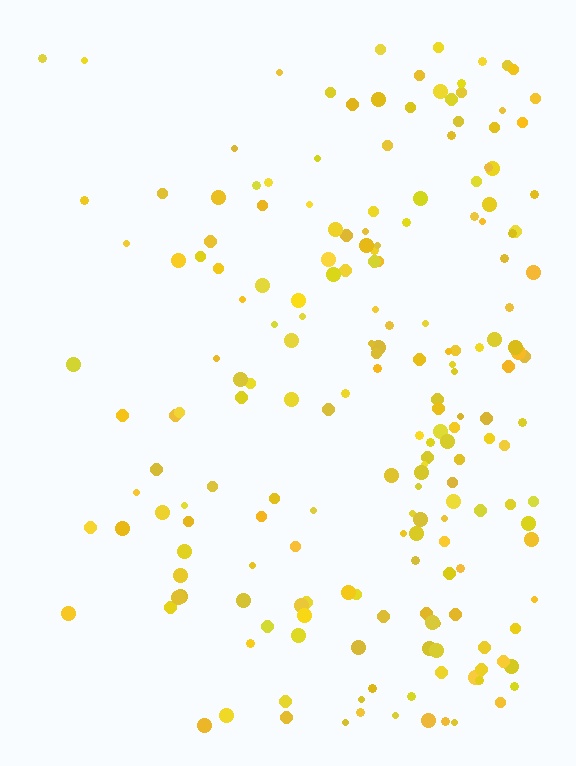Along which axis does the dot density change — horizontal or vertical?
Horizontal.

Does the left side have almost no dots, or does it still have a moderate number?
Still a moderate number, just noticeably fewer than the right.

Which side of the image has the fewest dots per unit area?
The left.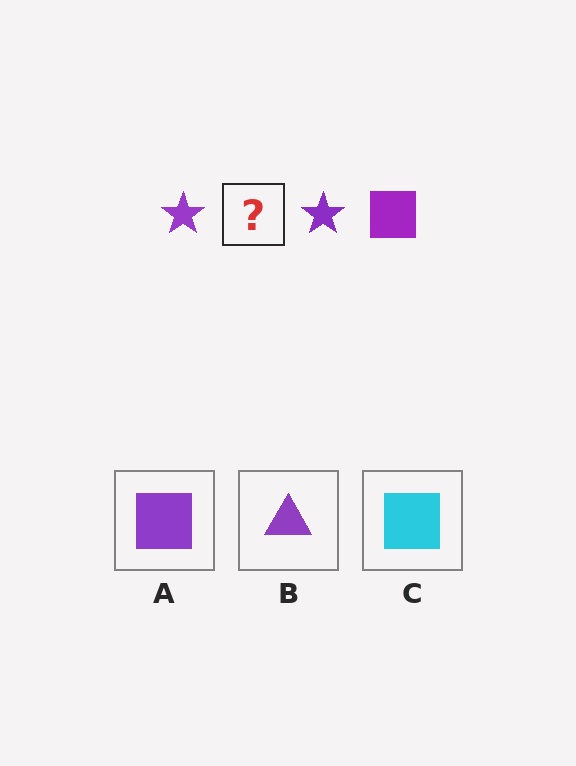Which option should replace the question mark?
Option A.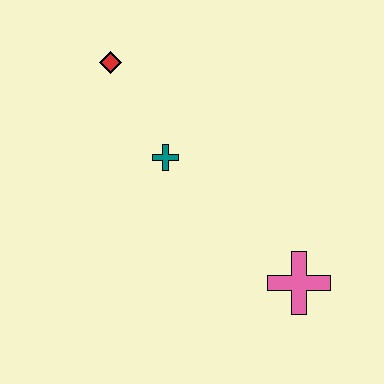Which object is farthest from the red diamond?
The pink cross is farthest from the red diamond.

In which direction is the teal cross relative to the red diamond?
The teal cross is below the red diamond.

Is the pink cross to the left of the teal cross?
No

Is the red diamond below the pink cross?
No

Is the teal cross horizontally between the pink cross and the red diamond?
Yes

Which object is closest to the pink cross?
The teal cross is closest to the pink cross.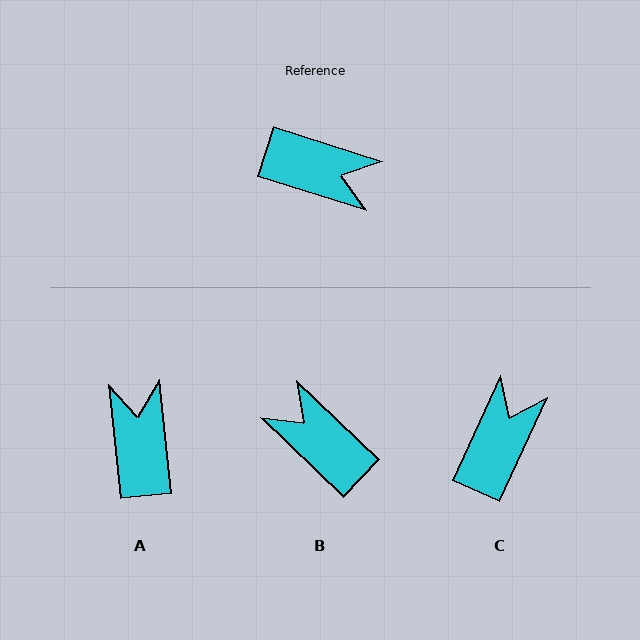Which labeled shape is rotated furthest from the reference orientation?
B, about 154 degrees away.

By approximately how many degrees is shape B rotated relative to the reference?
Approximately 154 degrees counter-clockwise.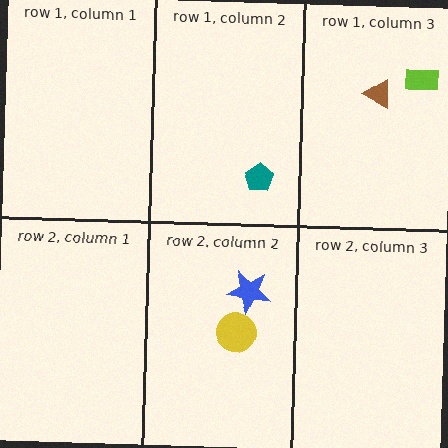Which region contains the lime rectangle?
The row 1, column 3 region.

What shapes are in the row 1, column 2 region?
The teal pentagon.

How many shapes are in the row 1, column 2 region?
1.